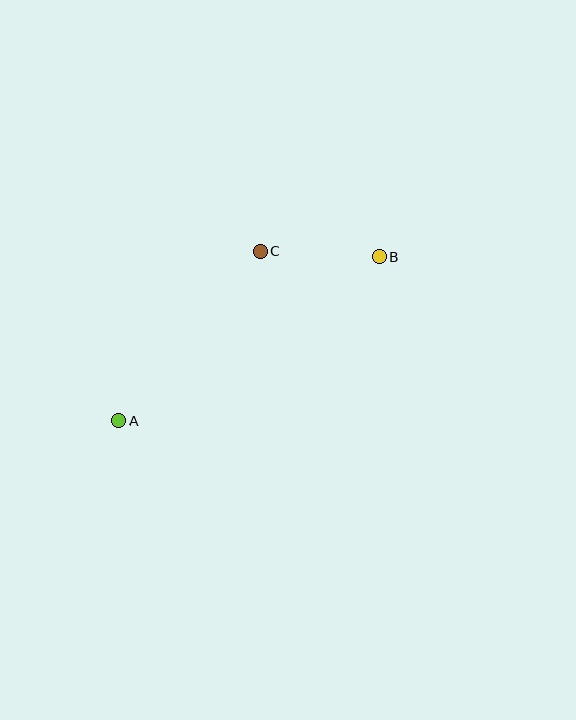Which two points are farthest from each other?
Points A and B are farthest from each other.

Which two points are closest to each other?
Points B and C are closest to each other.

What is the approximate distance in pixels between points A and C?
The distance between A and C is approximately 221 pixels.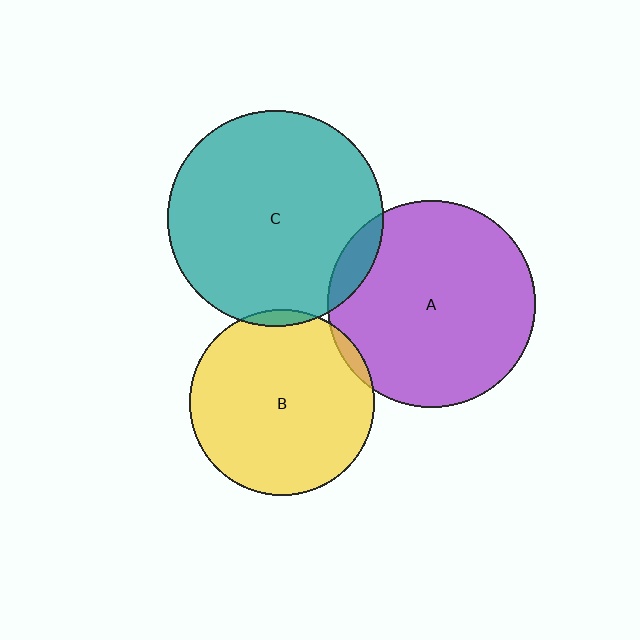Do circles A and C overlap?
Yes.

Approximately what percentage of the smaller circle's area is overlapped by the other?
Approximately 10%.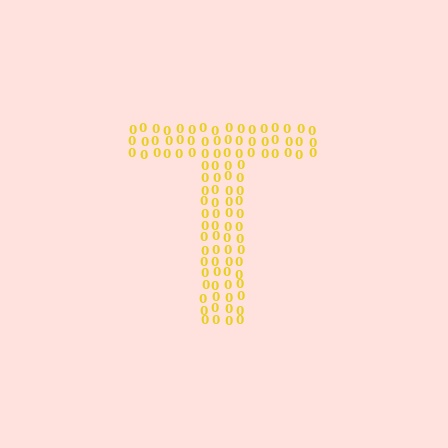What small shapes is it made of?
It is made of small digit 0's.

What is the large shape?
The large shape is the letter T.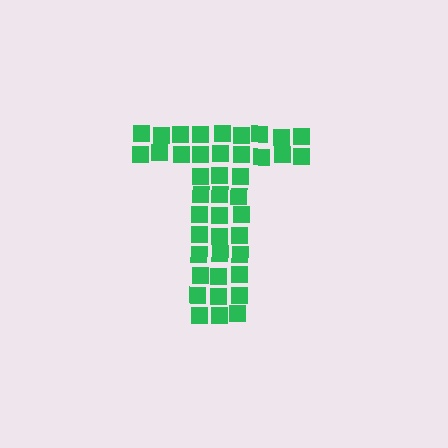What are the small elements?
The small elements are squares.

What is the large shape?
The large shape is the letter T.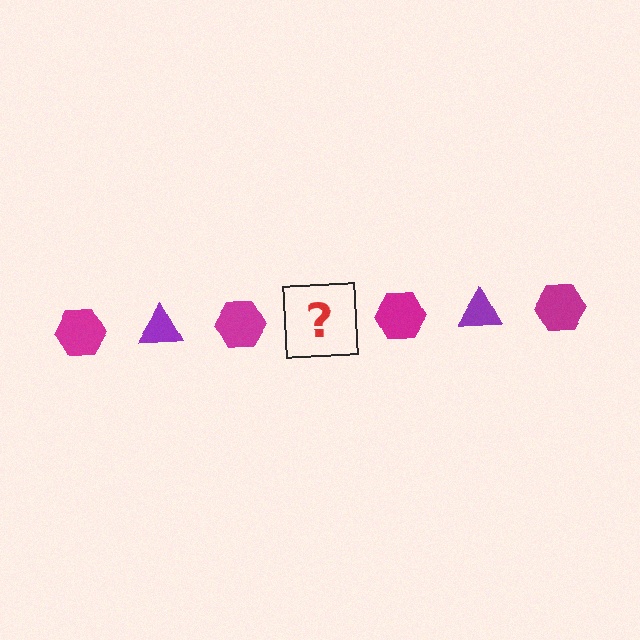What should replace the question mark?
The question mark should be replaced with a purple triangle.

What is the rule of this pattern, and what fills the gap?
The rule is that the pattern alternates between magenta hexagon and purple triangle. The gap should be filled with a purple triangle.